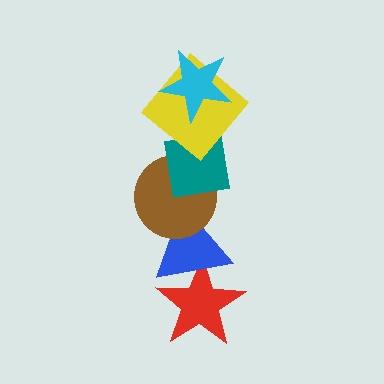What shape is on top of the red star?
The blue triangle is on top of the red star.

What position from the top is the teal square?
The teal square is 3rd from the top.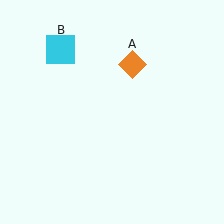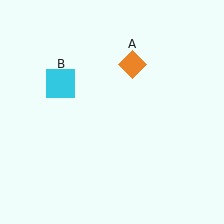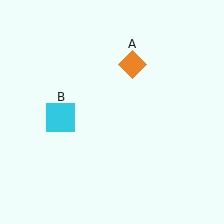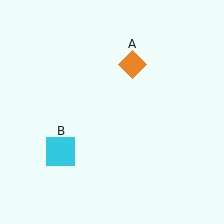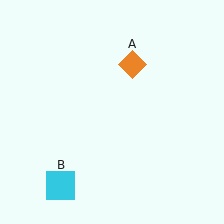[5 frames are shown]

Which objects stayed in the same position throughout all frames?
Orange diamond (object A) remained stationary.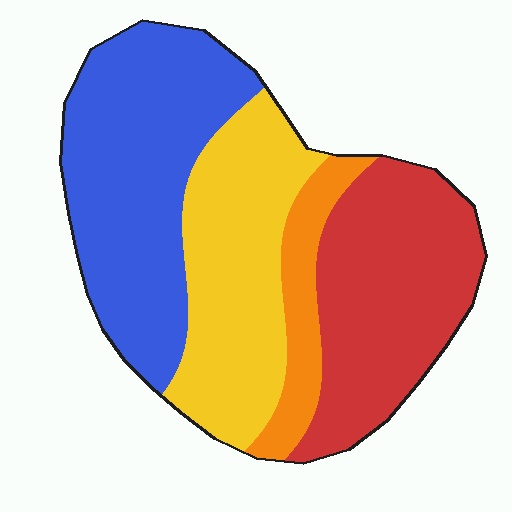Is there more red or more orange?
Red.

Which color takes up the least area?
Orange, at roughly 10%.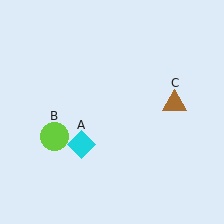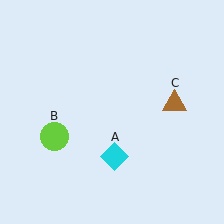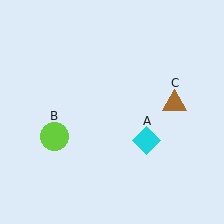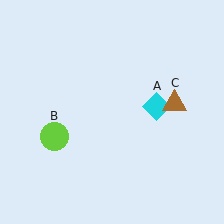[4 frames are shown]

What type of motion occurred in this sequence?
The cyan diamond (object A) rotated counterclockwise around the center of the scene.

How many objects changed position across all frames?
1 object changed position: cyan diamond (object A).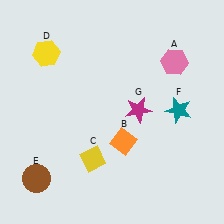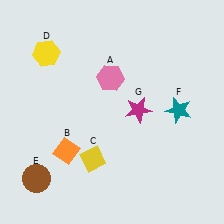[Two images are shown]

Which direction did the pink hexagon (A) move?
The pink hexagon (A) moved left.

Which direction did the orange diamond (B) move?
The orange diamond (B) moved left.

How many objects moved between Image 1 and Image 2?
2 objects moved between the two images.